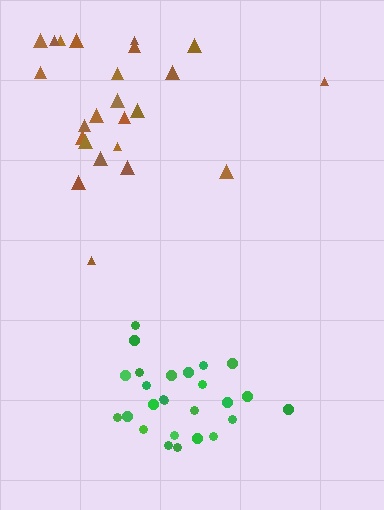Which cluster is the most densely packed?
Green.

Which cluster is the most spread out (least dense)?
Brown.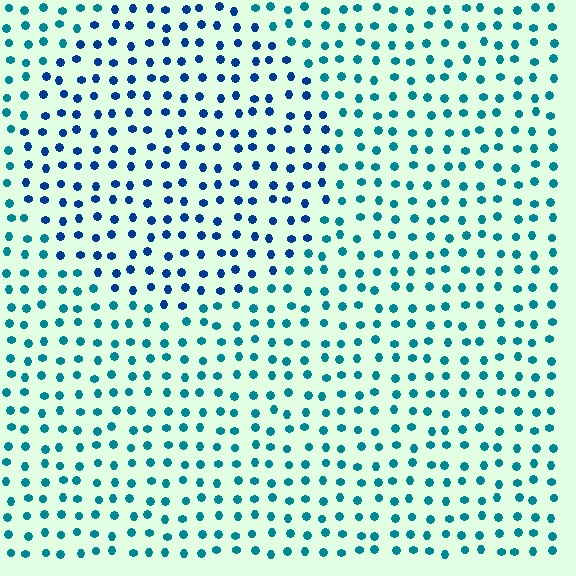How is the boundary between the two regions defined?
The boundary is defined purely by a slight shift in hue (about 32 degrees). Spacing, size, and orientation are identical on both sides.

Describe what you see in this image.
The image is filled with small teal elements in a uniform arrangement. A circle-shaped region is visible where the elements are tinted to a slightly different hue, forming a subtle color boundary.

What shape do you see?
I see a circle.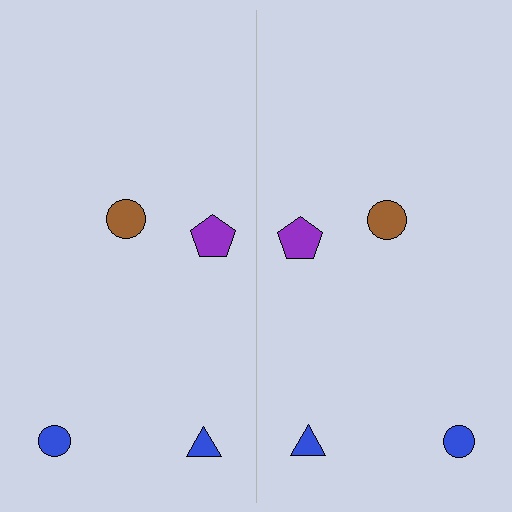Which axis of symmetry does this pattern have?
The pattern has a vertical axis of symmetry running through the center of the image.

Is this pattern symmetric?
Yes, this pattern has bilateral (reflection) symmetry.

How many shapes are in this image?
There are 8 shapes in this image.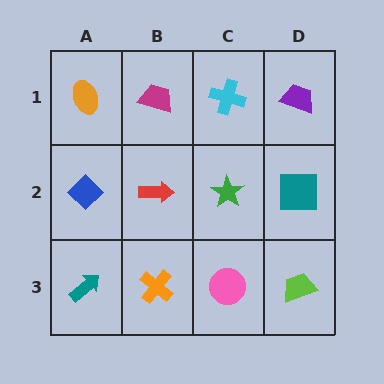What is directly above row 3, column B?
A red arrow.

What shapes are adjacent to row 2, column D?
A purple trapezoid (row 1, column D), a lime trapezoid (row 3, column D), a green star (row 2, column C).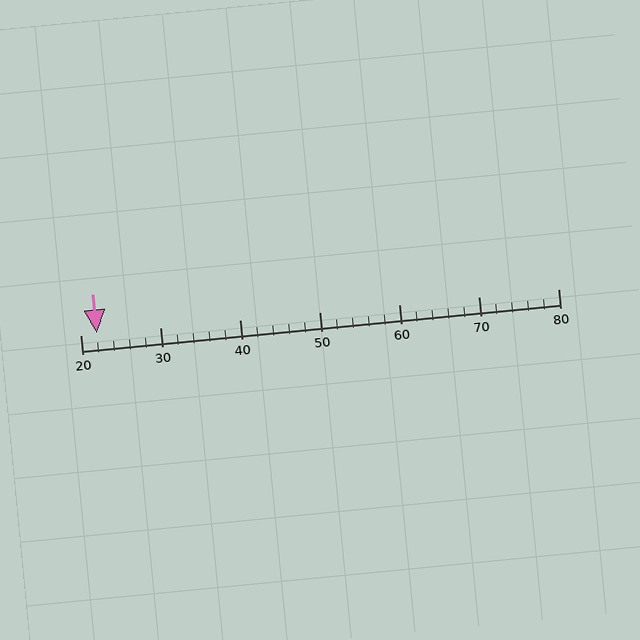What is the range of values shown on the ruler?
The ruler shows values from 20 to 80.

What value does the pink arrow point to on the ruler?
The pink arrow points to approximately 22.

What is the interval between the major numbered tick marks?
The major tick marks are spaced 10 units apart.